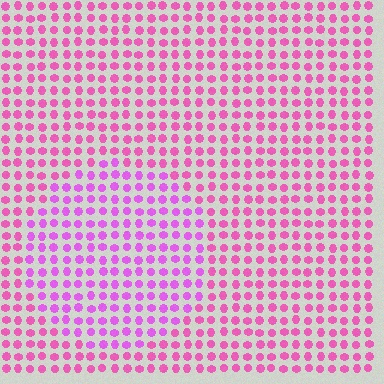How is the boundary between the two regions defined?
The boundary is defined purely by a slight shift in hue (about 26 degrees). Spacing, size, and orientation are identical on both sides.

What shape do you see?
I see a circle.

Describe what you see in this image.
The image is filled with small pink elements in a uniform arrangement. A circle-shaped region is visible where the elements are tinted to a slightly different hue, forming a subtle color boundary.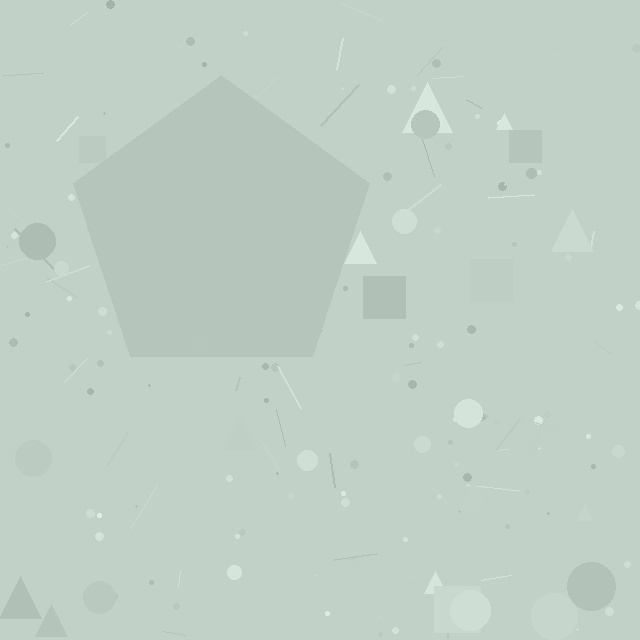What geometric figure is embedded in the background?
A pentagon is embedded in the background.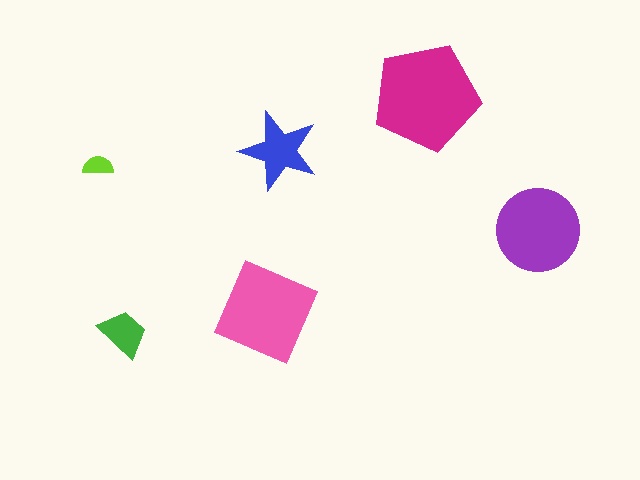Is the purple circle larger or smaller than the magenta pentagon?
Smaller.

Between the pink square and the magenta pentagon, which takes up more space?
The magenta pentagon.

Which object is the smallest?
The lime semicircle.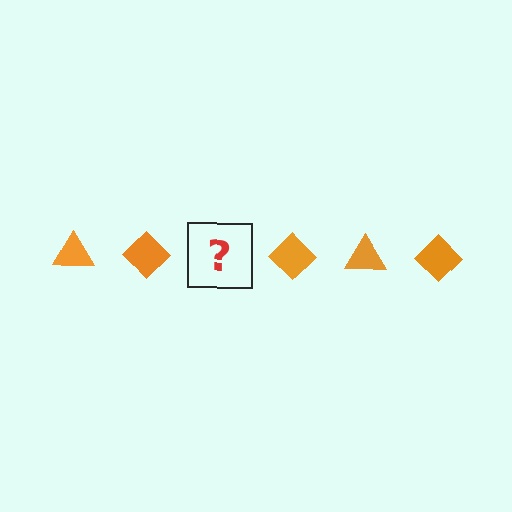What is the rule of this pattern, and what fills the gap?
The rule is that the pattern cycles through triangle, diamond shapes in orange. The gap should be filled with an orange triangle.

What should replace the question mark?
The question mark should be replaced with an orange triangle.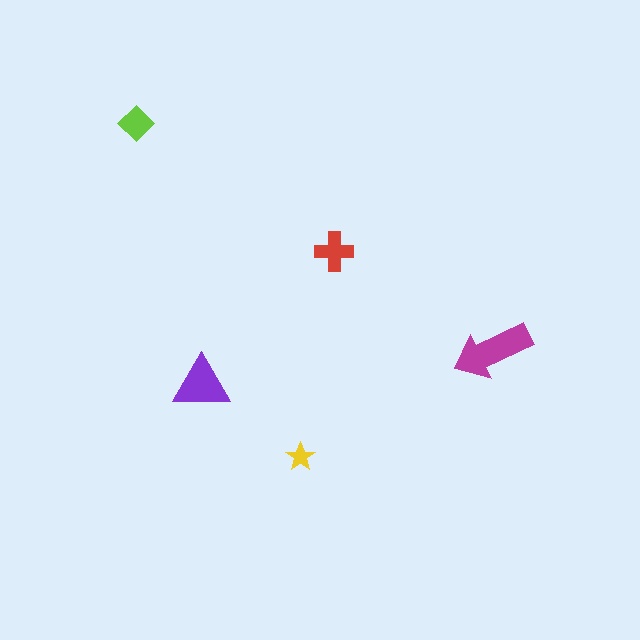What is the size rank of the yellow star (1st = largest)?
5th.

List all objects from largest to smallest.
The magenta arrow, the purple triangle, the red cross, the lime diamond, the yellow star.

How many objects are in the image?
There are 5 objects in the image.